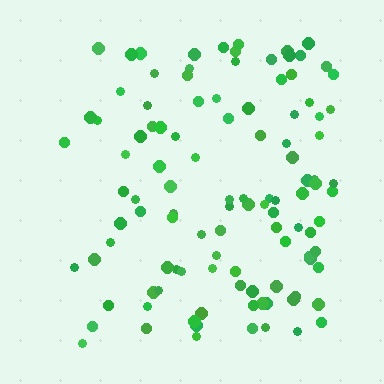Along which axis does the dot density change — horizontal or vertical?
Horizontal.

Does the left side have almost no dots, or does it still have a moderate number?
Still a moderate number, just noticeably fewer than the right.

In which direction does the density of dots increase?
From left to right, with the right side densest.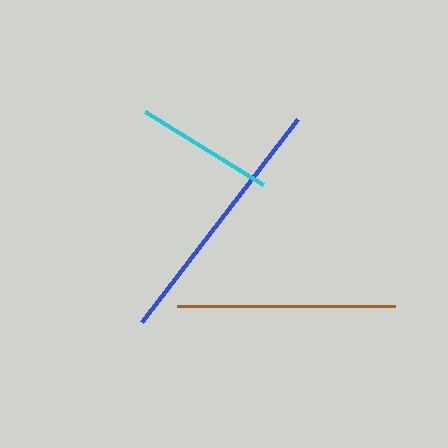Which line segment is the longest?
The blue line is the longest at approximately 256 pixels.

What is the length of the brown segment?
The brown segment is approximately 219 pixels long.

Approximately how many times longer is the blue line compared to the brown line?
The blue line is approximately 1.2 times the length of the brown line.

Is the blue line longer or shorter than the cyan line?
The blue line is longer than the cyan line.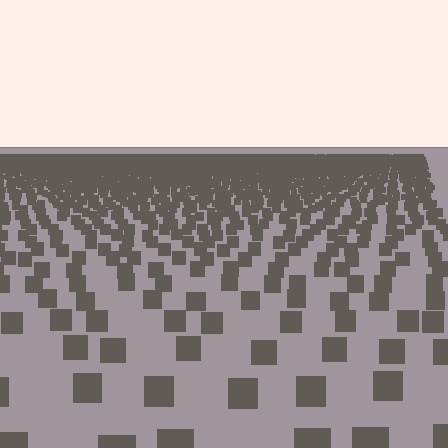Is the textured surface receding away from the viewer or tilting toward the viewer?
The surface is receding away from the viewer. Texture elements get smaller and denser toward the top.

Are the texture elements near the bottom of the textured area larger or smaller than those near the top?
Larger. Near the bottom, elements are closer to the viewer and appear at a bigger on-screen size.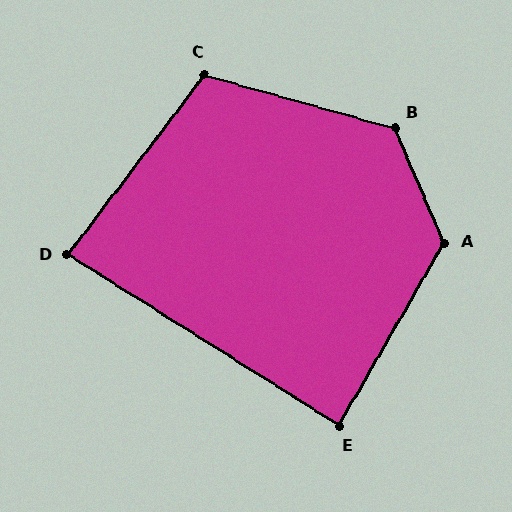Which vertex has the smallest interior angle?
D, at approximately 85 degrees.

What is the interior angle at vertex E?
Approximately 88 degrees (approximately right).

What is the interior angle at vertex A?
Approximately 127 degrees (obtuse).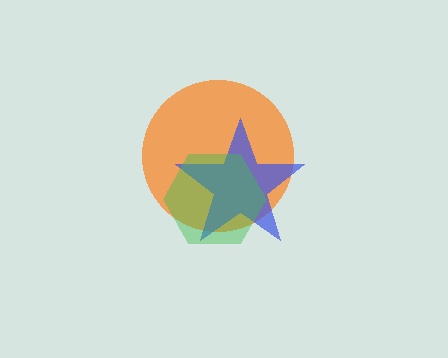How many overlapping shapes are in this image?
There are 3 overlapping shapes in the image.